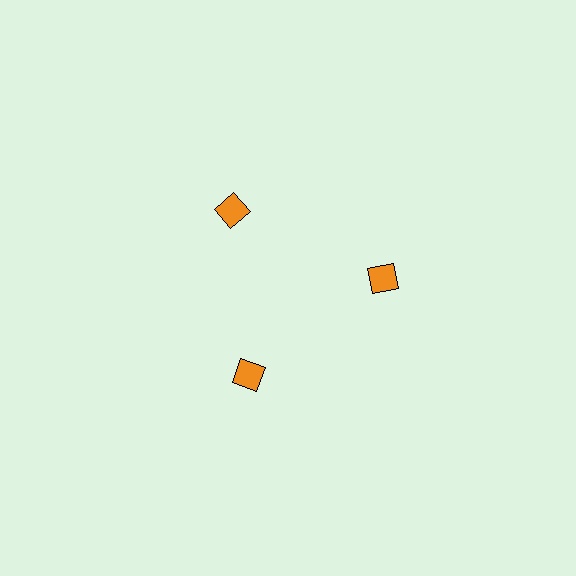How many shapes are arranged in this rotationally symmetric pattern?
There are 3 shapes, arranged in 3 groups of 1.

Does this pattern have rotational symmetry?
Yes, this pattern has 3-fold rotational symmetry. It looks the same after rotating 120 degrees around the center.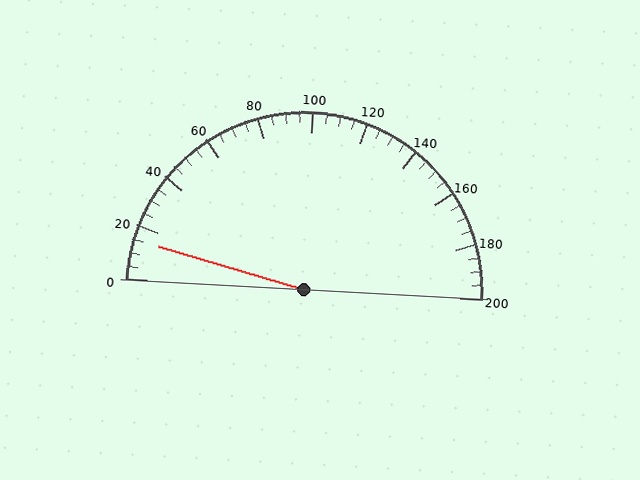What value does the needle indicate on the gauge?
The needle indicates approximately 15.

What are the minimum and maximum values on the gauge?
The gauge ranges from 0 to 200.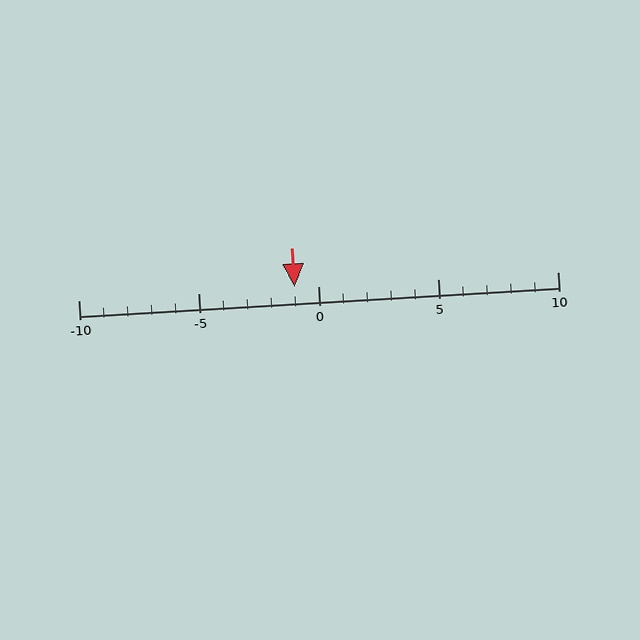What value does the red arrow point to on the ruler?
The red arrow points to approximately -1.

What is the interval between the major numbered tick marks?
The major tick marks are spaced 5 units apart.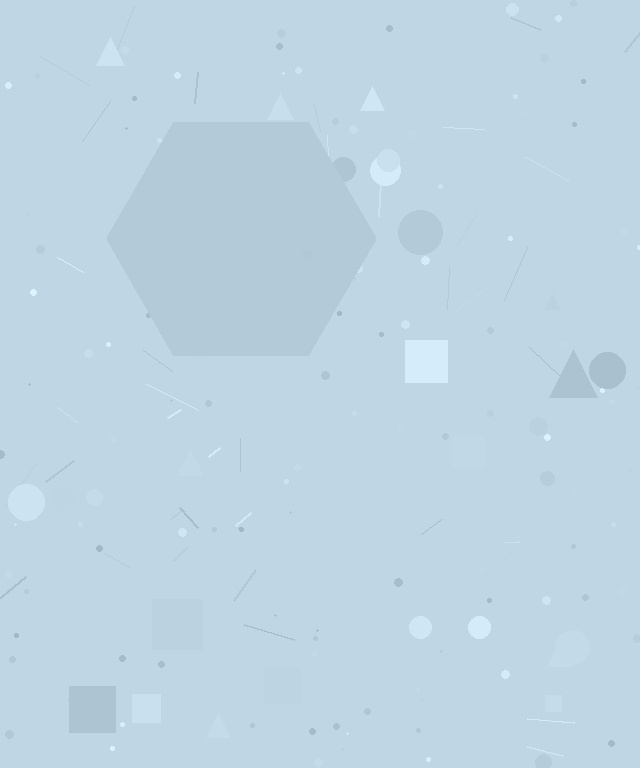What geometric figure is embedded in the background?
A hexagon is embedded in the background.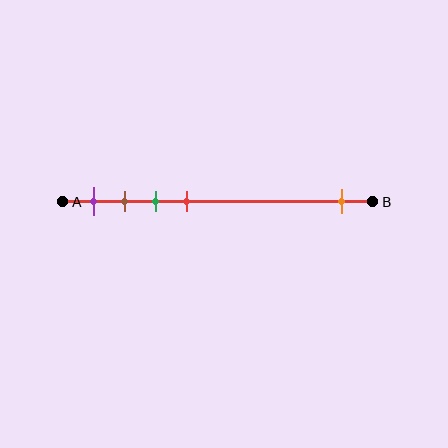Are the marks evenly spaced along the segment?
No, the marks are not evenly spaced.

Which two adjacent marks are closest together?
The brown and green marks are the closest adjacent pair.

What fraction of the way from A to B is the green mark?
The green mark is approximately 30% (0.3) of the way from A to B.